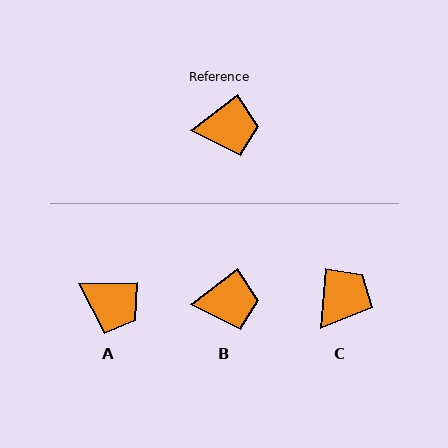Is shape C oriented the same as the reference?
No, it is off by about 48 degrees.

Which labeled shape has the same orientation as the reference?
B.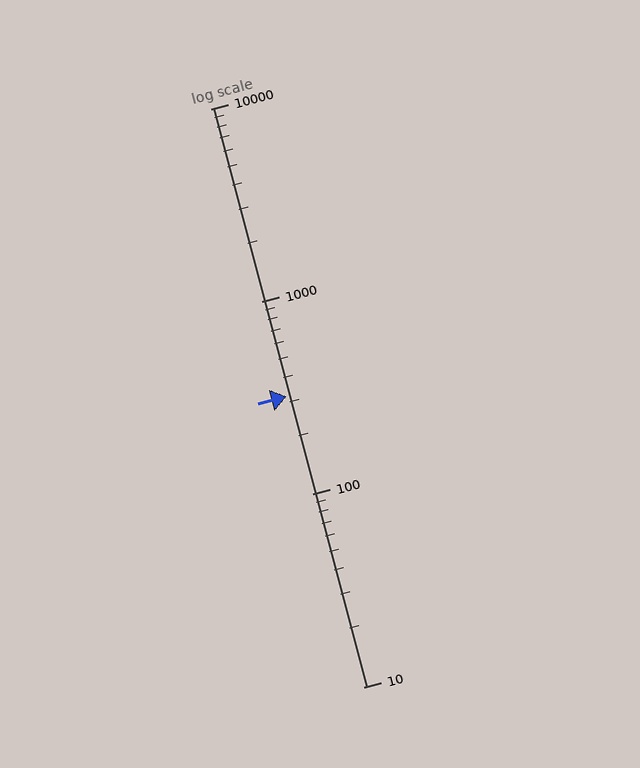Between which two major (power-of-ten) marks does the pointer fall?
The pointer is between 100 and 1000.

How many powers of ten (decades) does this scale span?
The scale spans 3 decades, from 10 to 10000.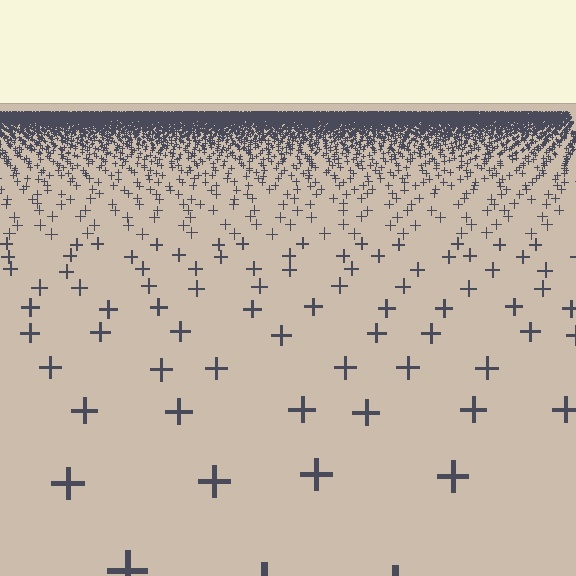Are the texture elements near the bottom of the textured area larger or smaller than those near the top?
Larger. Near the bottom, elements are closer to the viewer and appear at a bigger on-screen size.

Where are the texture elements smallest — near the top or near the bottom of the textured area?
Near the top.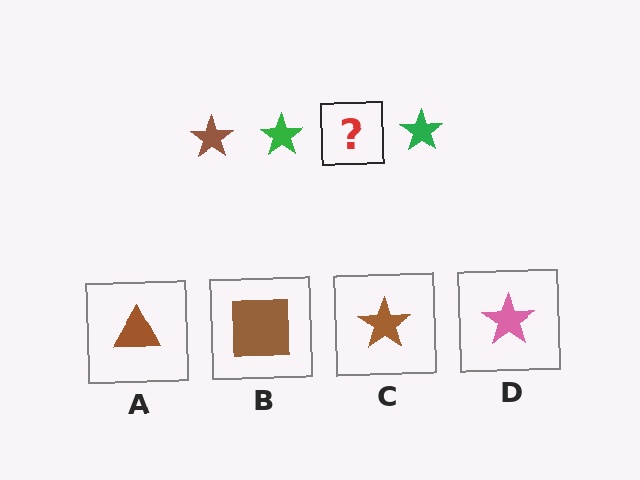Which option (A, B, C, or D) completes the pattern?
C.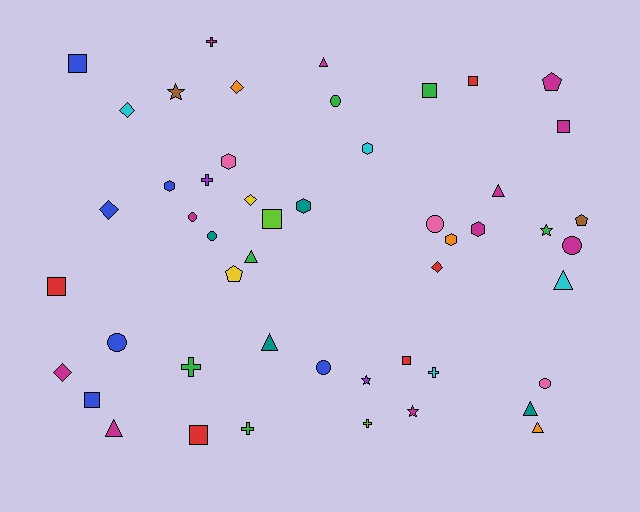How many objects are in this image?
There are 50 objects.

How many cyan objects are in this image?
There are 4 cyan objects.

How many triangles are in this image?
There are 8 triangles.